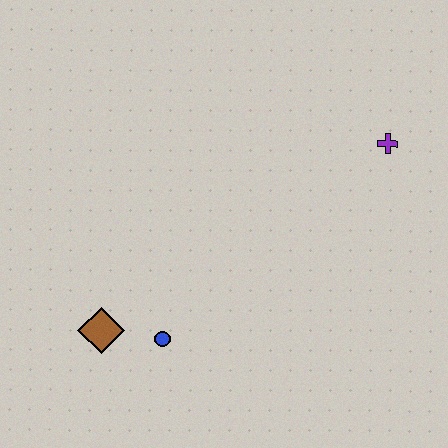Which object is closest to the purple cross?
The blue circle is closest to the purple cross.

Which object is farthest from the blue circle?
The purple cross is farthest from the blue circle.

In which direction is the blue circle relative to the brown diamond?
The blue circle is to the right of the brown diamond.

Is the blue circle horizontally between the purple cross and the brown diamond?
Yes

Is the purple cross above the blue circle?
Yes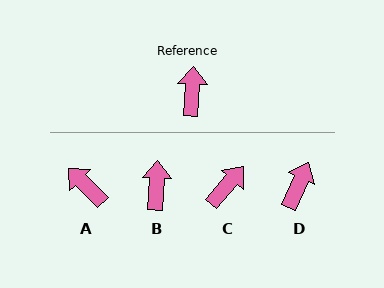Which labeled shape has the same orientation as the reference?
B.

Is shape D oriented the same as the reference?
No, it is off by about 21 degrees.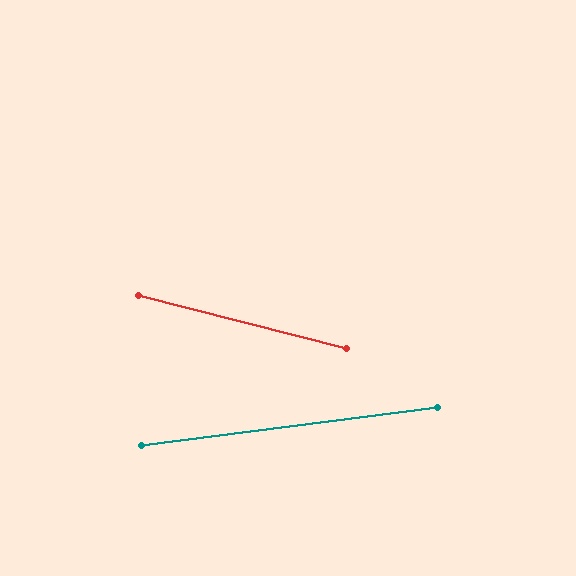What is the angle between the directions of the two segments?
Approximately 22 degrees.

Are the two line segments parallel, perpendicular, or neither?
Neither parallel nor perpendicular — they differ by about 22°.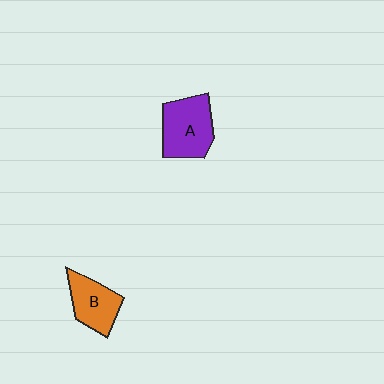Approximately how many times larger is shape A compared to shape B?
Approximately 1.3 times.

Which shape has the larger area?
Shape A (purple).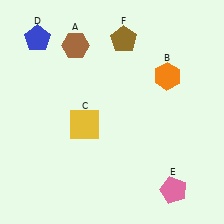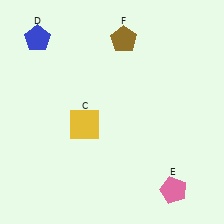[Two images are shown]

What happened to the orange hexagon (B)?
The orange hexagon (B) was removed in Image 2. It was in the top-right area of Image 1.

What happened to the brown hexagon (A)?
The brown hexagon (A) was removed in Image 2. It was in the top-left area of Image 1.